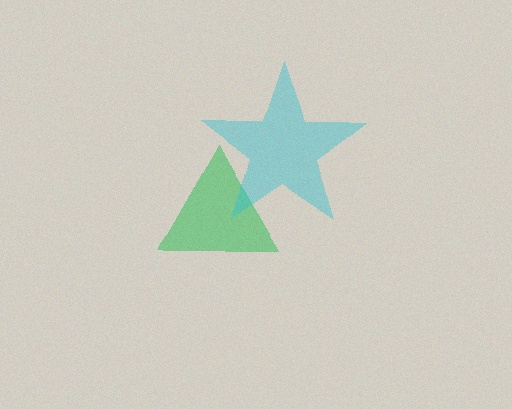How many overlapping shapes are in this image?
There are 2 overlapping shapes in the image.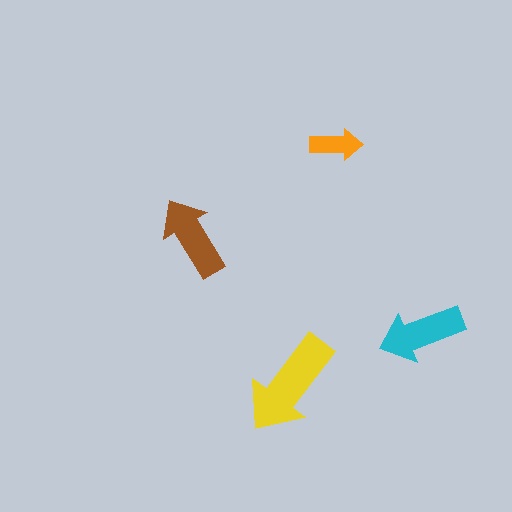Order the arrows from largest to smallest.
the yellow one, the cyan one, the brown one, the orange one.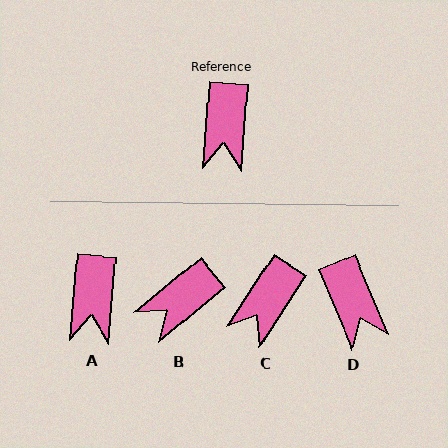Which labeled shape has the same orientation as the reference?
A.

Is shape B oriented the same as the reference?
No, it is off by about 46 degrees.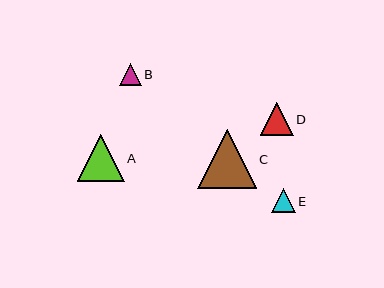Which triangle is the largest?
Triangle C is the largest with a size of approximately 59 pixels.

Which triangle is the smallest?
Triangle B is the smallest with a size of approximately 22 pixels.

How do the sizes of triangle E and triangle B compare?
Triangle E and triangle B are approximately the same size.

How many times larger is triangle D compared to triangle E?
Triangle D is approximately 1.4 times the size of triangle E.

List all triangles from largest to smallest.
From largest to smallest: C, A, D, E, B.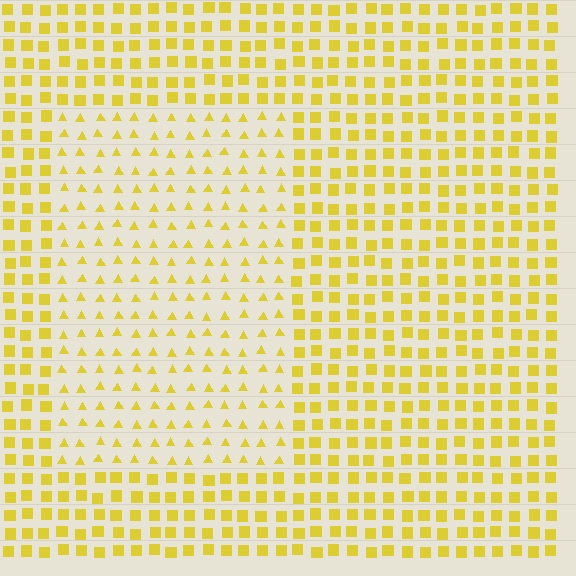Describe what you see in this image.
The image is filled with small yellow elements arranged in a uniform grid. A rectangle-shaped region contains triangles, while the surrounding area contains squares. The boundary is defined purely by the change in element shape.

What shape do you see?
I see a rectangle.